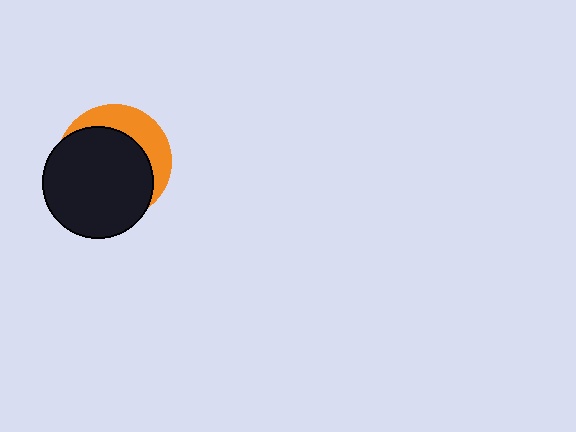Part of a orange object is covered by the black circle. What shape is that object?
It is a circle.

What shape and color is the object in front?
The object in front is a black circle.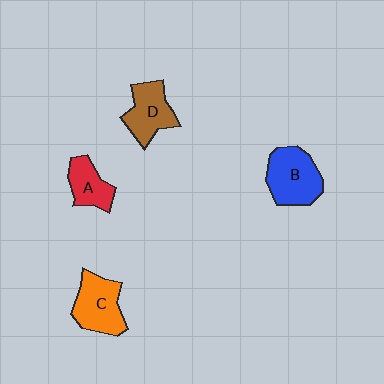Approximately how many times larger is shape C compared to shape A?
Approximately 1.5 times.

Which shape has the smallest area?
Shape A (red).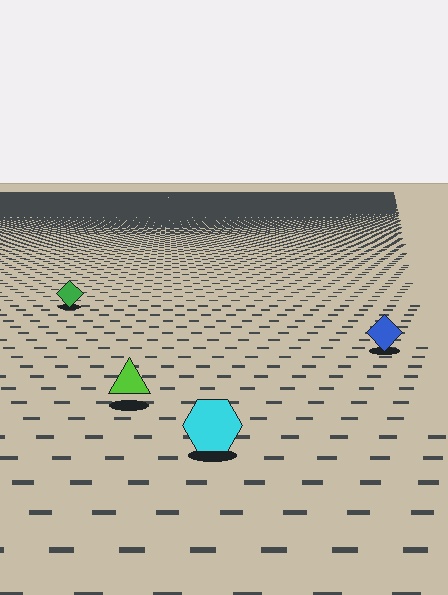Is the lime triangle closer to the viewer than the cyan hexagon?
No. The cyan hexagon is closer — you can tell from the texture gradient: the ground texture is coarser near it.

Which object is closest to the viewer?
The cyan hexagon is closest. The texture marks near it are larger and more spread out.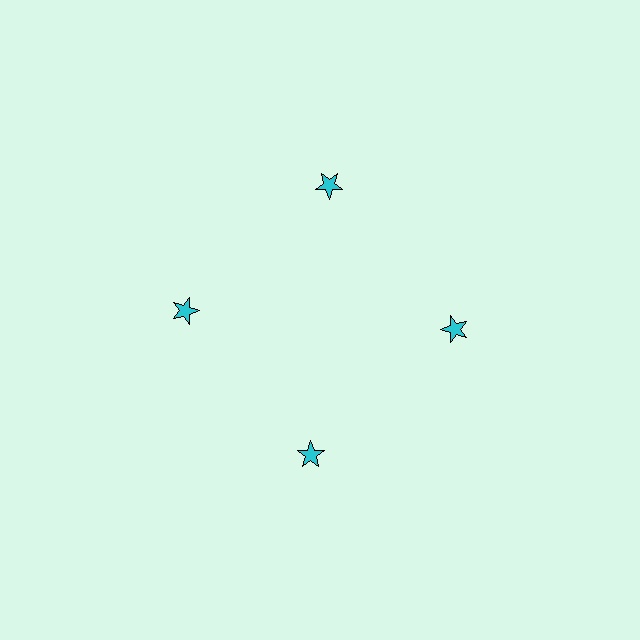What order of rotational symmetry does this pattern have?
This pattern has 4-fold rotational symmetry.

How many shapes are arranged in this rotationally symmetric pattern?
There are 4 shapes, arranged in 4 groups of 1.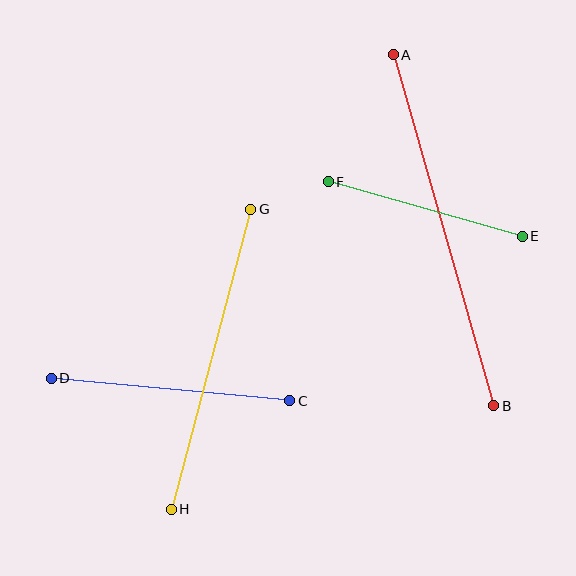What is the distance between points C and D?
The distance is approximately 240 pixels.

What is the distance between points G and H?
The distance is approximately 310 pixels.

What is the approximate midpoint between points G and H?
The midpoint is at approximately (211, 359) pixels.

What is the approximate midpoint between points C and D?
The midpoint is at approximately (171, 390) pixels.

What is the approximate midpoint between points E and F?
The midpoint is at approximately (425, 209) pixels.